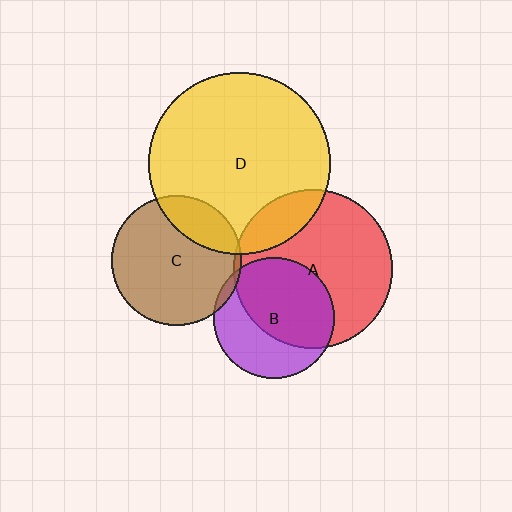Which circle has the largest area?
Circle D (yellow).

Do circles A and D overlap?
Yes.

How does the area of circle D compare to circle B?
Approximately 2.2 times.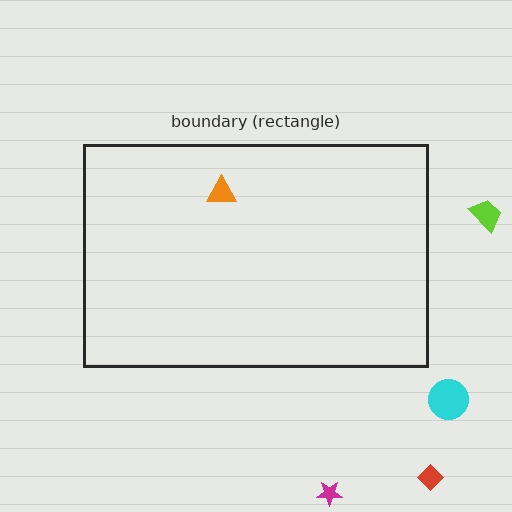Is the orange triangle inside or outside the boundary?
Inside.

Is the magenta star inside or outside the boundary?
Outside.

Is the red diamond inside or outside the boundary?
Outside.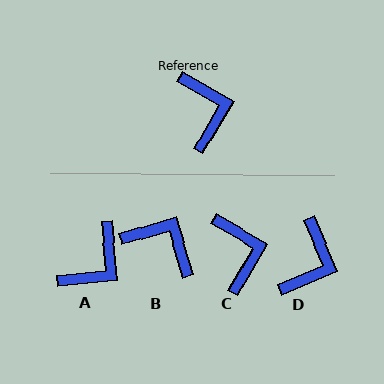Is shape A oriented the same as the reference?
No, it is off by about 54 degrees.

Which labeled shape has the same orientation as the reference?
C.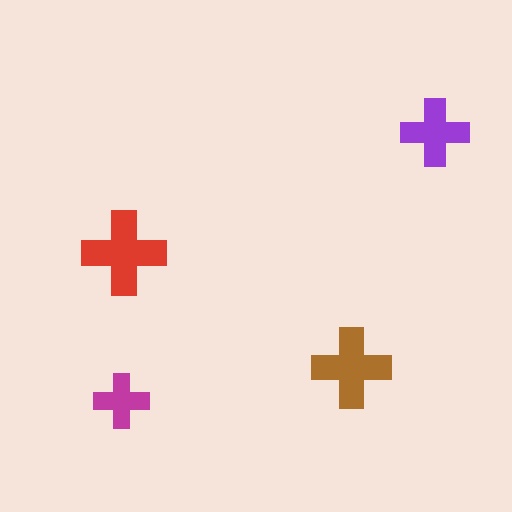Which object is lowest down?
The magenta cross is bottommost.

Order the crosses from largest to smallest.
the red one, the brown one, the purple one, the magenta one.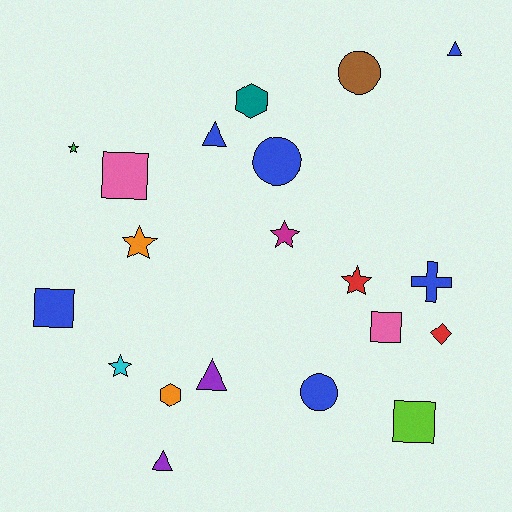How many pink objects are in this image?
There are 2 pink objects.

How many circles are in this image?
There are 3 circles.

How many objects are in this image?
There are 20 objects.